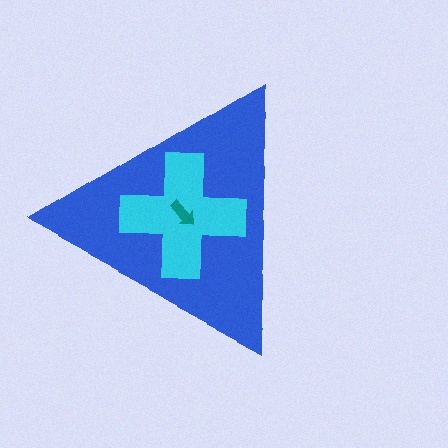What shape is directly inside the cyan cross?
The teal arrow.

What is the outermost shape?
The blue triangle.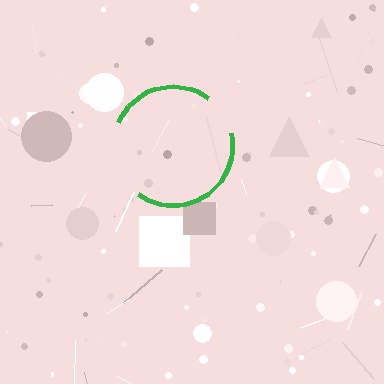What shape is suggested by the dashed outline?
The dashed outline suggests a circle.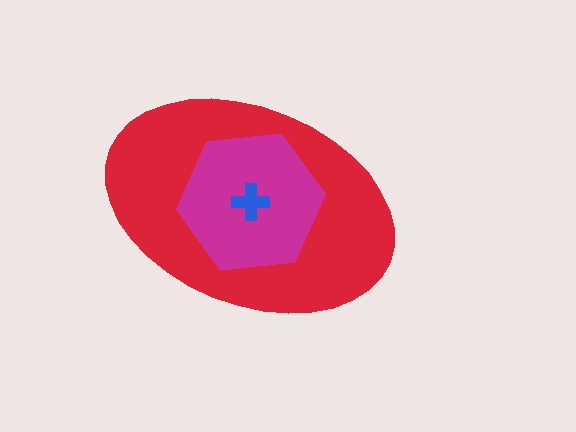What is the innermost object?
The blue cross.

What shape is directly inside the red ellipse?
The magenta hexagon.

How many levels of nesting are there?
3.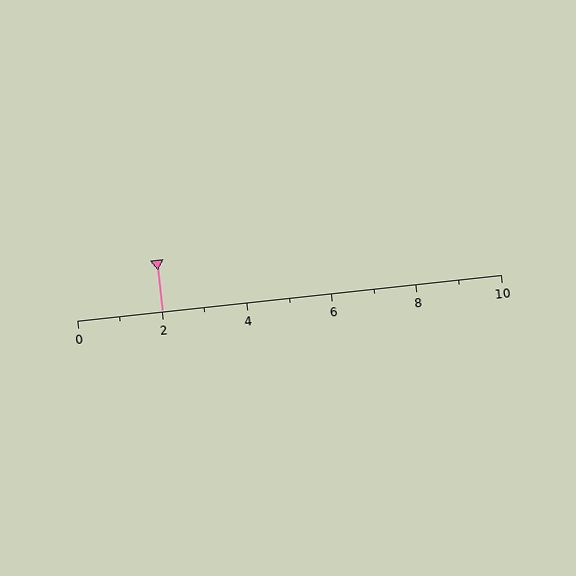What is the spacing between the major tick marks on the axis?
The major ticks are spaced 2 apart.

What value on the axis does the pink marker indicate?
The marker indicates approximately 2.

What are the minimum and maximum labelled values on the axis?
The axis runs from 0 to 10.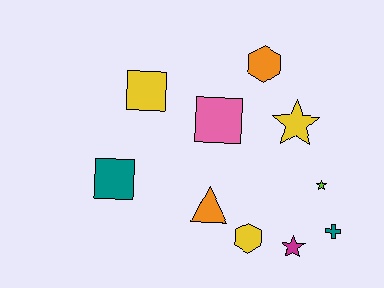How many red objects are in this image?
There are no red objects.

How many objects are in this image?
There are 10 objects.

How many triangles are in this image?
There is 1 triangle.